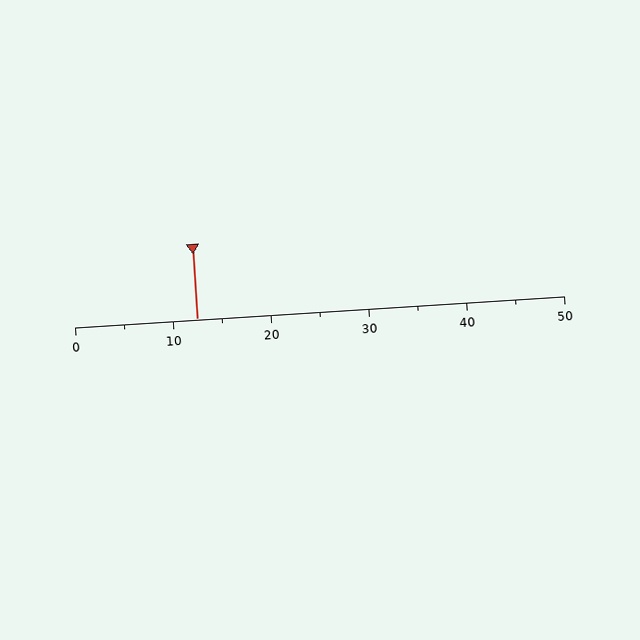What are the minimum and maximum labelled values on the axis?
The axis runs from 0 to 50.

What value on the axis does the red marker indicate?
The marker indicates approximately 12.5.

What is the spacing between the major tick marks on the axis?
The major ticks are spaced 10 apart.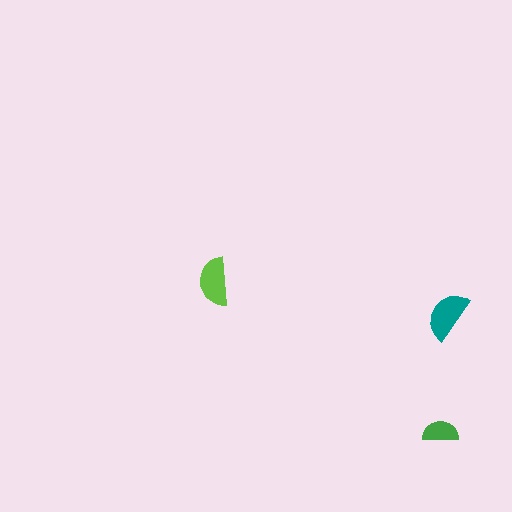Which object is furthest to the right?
The teal semicircle is rightmost.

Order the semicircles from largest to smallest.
the teal one, the lime one, the green one.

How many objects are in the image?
There are 3 objects in the image.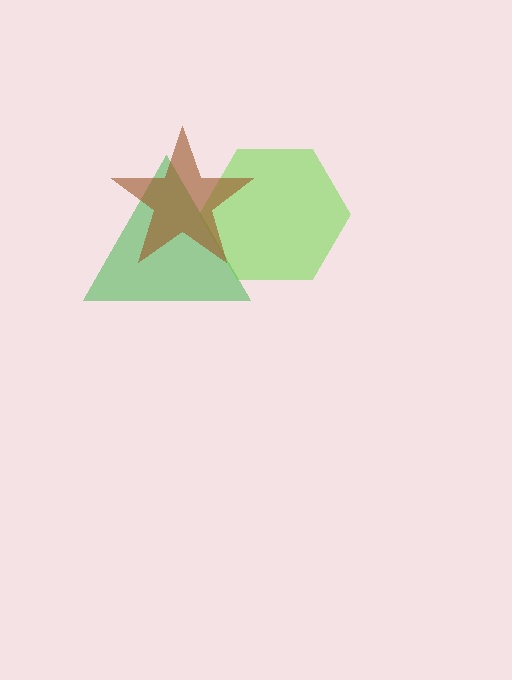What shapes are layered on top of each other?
The layered shapes are: a green triangle, a lime hexagon, a brown star.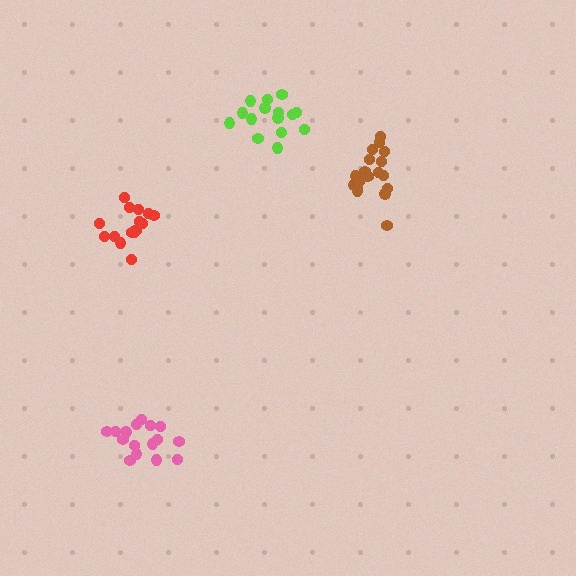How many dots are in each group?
Group 1: 19 dots, Group 2: 15 dots, Group 3: 16 dots, Group 4: 16 dots (66 total).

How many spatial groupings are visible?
There are 4 spatial groupings.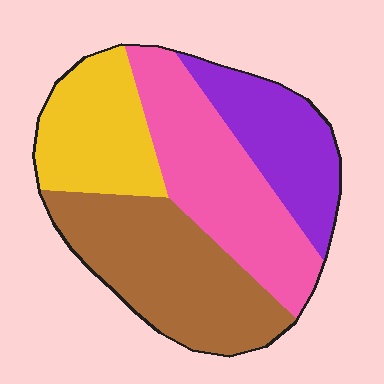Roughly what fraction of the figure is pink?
Pink takes up between a sixth and a third of the figure.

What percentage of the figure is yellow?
Yellow covers about 20% of the figure.